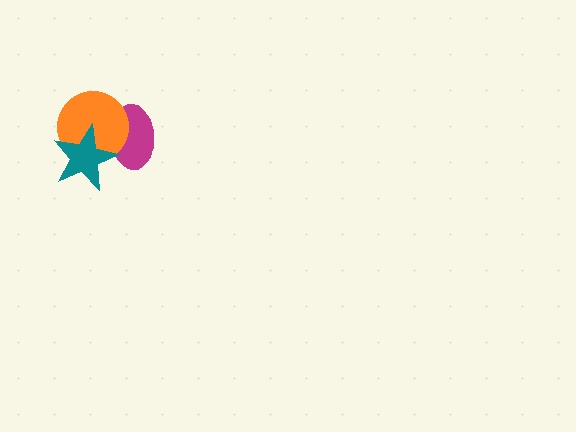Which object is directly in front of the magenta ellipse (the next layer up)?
The orange circle is directly in front of the magenta ellipse.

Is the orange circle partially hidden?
Yes, it is partially covered by another shape.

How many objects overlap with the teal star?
2 objects overlap with the teal star.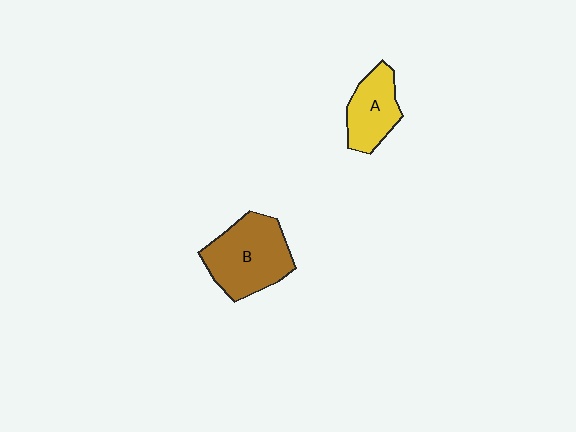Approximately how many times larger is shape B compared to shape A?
Approximately 1.6 times.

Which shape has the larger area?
Shape B (brown).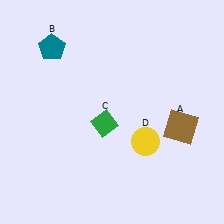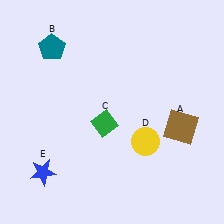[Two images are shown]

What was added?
A blue star (E) was added in Image 2.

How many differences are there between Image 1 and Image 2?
There is 1 difference between the two images.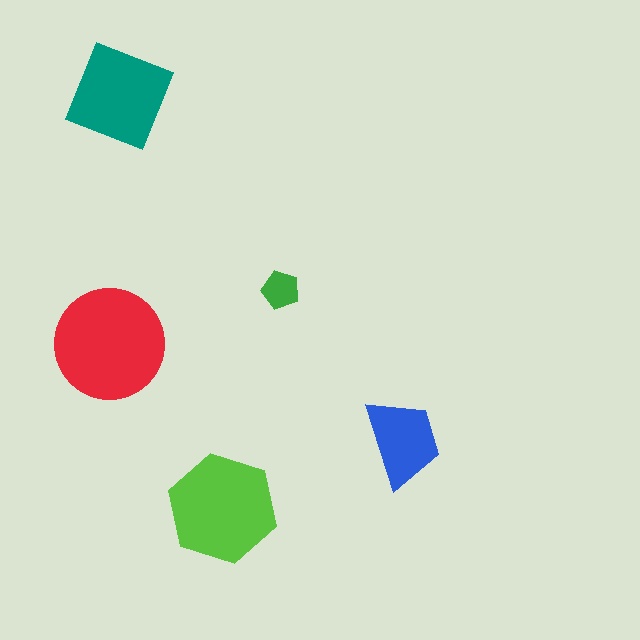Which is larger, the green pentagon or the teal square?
The teal square.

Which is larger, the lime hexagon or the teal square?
The lime hexagon.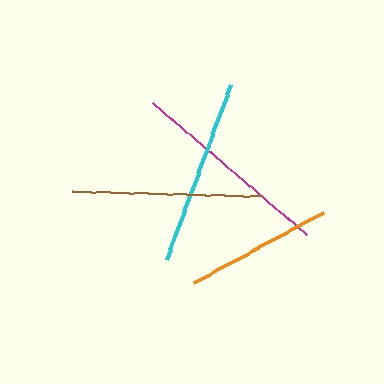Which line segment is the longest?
The magenta line is the longest at approximately 203 pixels.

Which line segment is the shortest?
The orange line is the shortest at approximately 147 pixels.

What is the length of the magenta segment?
The magenta segment is approximately 203 pixels long.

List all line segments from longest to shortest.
From longest to shortest: magenta, brown, cyan, orange.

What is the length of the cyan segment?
The cyan segment is approximately 186 pixels long.